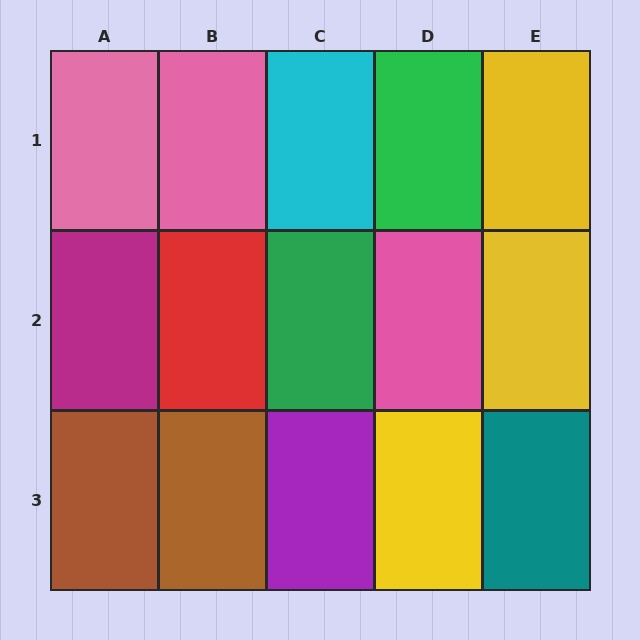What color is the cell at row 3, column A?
Brown.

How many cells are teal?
1 cell is teal.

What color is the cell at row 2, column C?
Green.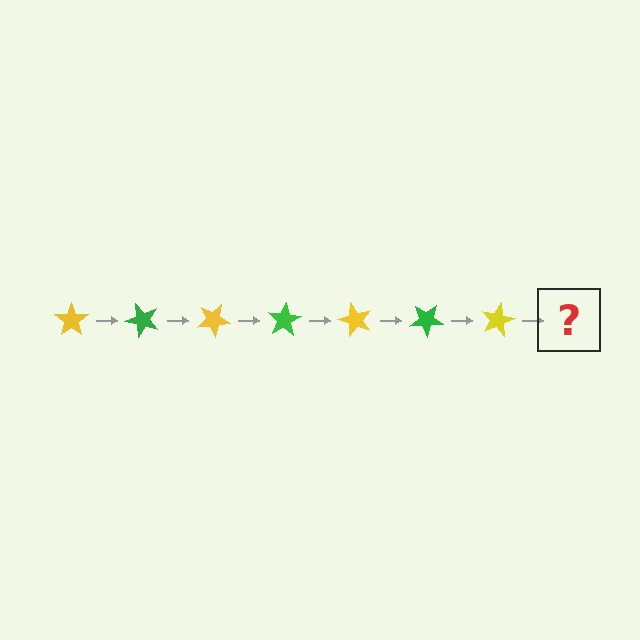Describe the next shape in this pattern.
It should be a green star, rotated 350 degrees from the start.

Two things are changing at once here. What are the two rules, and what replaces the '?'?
The two rules are that it rotates 50 degrees each step and the color cycles through yellow and green. The '?' should be a green star, rotated 350 degrees from the start.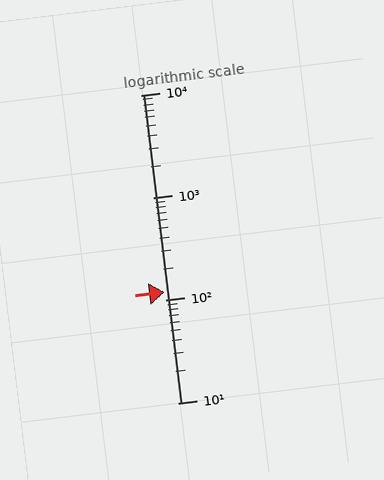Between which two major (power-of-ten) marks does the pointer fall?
The pointer is between 100 and 1000.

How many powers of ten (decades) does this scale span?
The scale spans 3 decades, from 10 to 10000.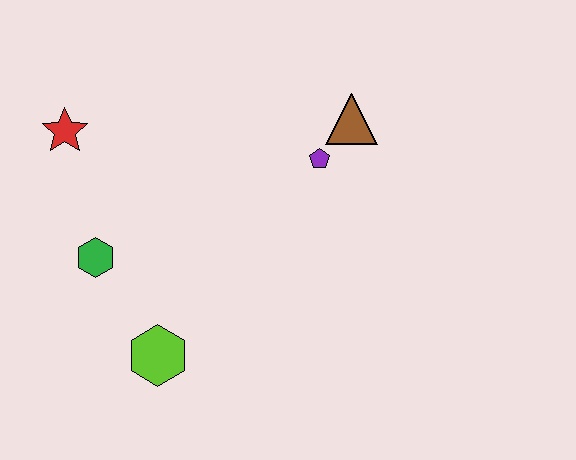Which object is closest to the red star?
The green hexagon is closest to the red star.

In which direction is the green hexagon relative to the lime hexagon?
The green hexagon is above the lime hexagon.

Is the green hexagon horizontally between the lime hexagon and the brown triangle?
No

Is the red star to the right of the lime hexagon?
No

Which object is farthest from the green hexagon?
The brown triangle is farthest from the green hexagon.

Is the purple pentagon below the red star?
Yes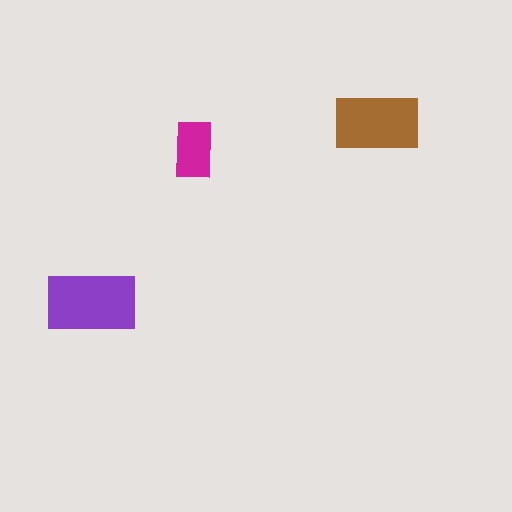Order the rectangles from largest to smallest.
the purple one, the brown one, the magenta one.